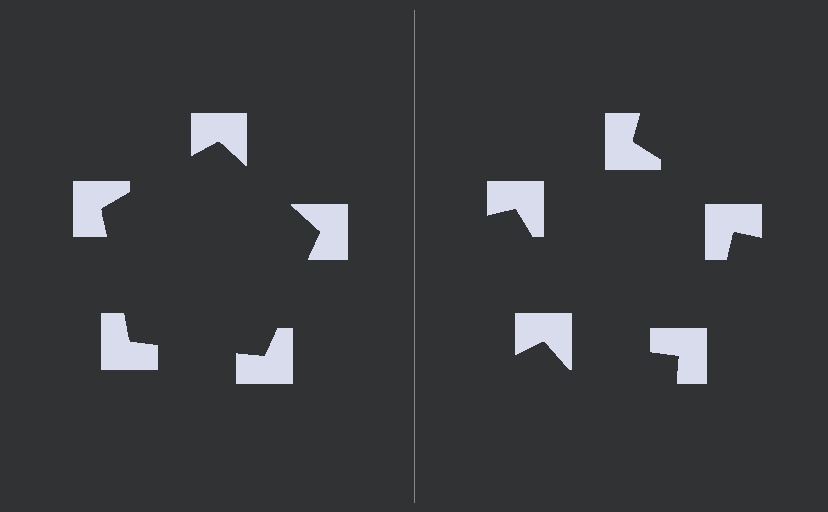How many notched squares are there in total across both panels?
10 — 5 on each side.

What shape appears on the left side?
An illusory pentagon.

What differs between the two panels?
The notched squares are positioned identically on both sides; only the wedge orientations differ. On the left they align to a pentagon; on the right they are misaligned.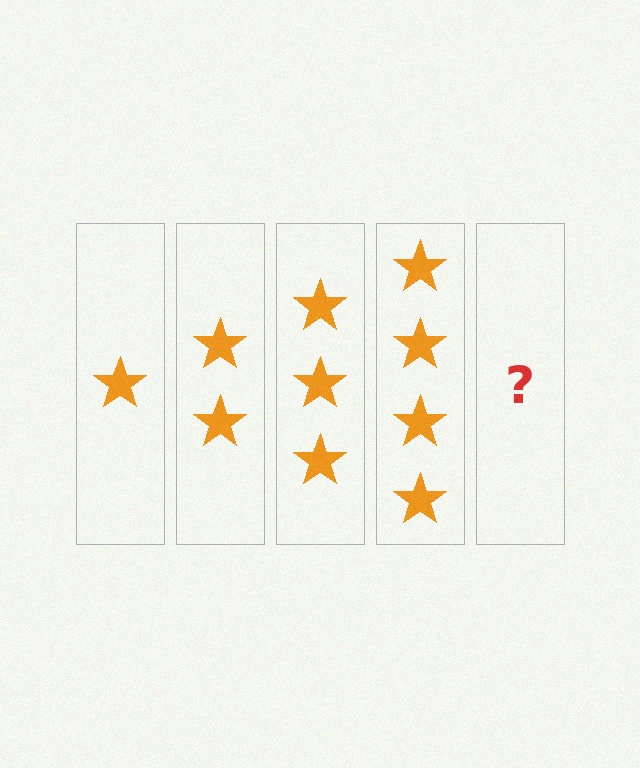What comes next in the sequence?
The next element should be 5 stars.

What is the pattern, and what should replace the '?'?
The pattern is that each step adds one more star. The '?' should be 5 stars.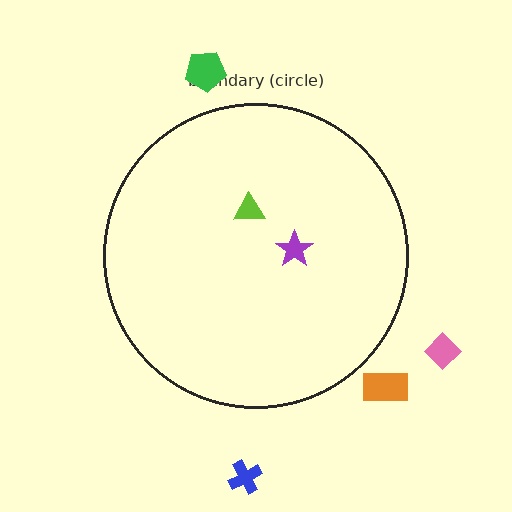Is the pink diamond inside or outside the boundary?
Outside.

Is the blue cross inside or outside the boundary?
Outside.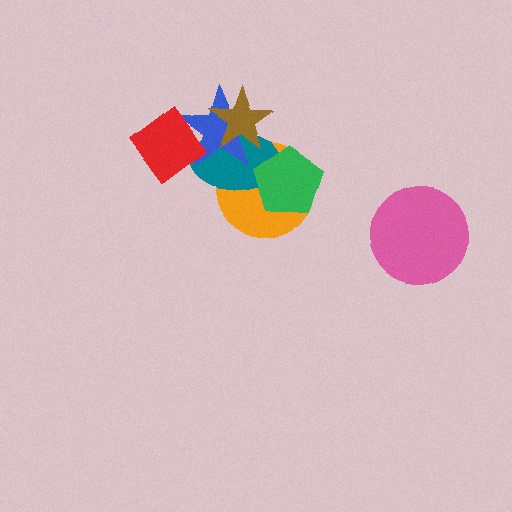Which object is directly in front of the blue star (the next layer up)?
The red diamond is directly in front of the blue star.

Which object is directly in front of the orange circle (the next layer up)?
The teal ellipse is directly in front of the orange circle.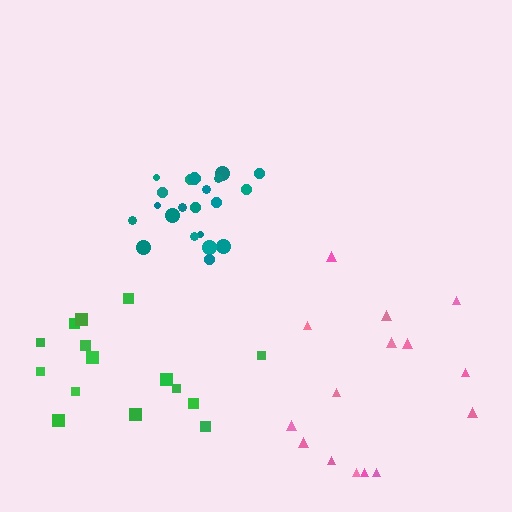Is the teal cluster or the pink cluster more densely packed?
Teal.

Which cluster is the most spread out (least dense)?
Pink.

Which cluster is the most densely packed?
Teal.